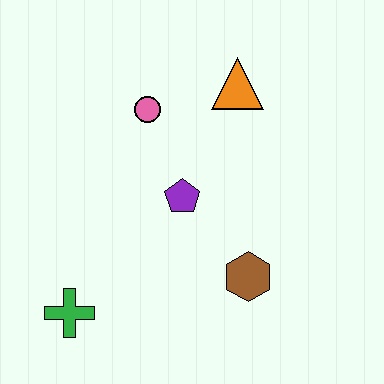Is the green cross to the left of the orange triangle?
Yes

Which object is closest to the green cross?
The purple pentagon is closest to the green cross.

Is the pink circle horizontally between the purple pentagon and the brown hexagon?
No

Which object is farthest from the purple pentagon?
The green cross is farthest from the purple pentagon.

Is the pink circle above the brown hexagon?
Yes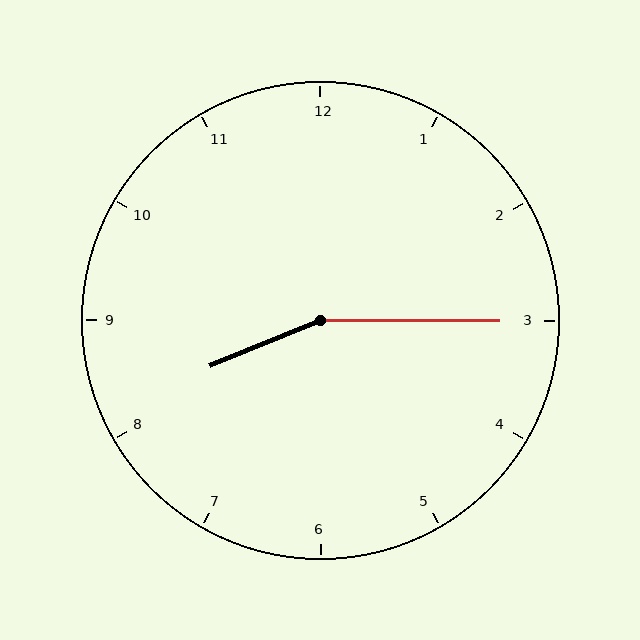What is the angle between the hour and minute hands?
Approximately 158 degrees.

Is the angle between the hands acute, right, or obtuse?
It is obtuse.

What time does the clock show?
8:15.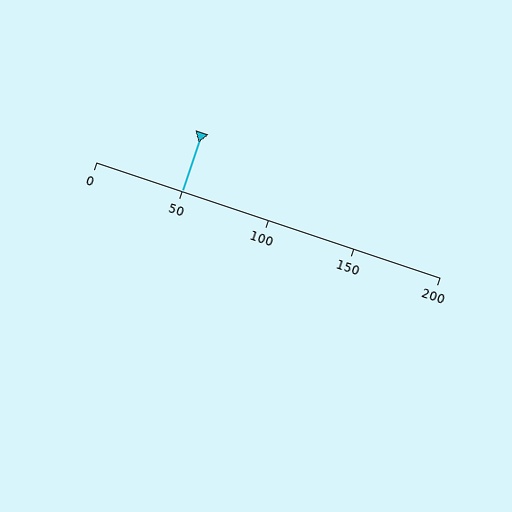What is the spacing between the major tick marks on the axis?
The major ticks are spaced 50 apart.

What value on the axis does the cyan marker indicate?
The marker indicates approximately 50.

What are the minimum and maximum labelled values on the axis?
The axis runs from 0 to 200.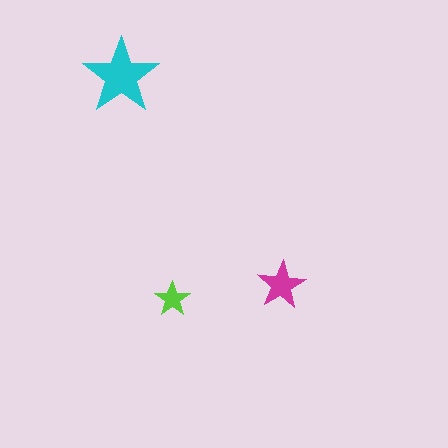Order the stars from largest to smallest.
the cyan one, the magenta one, the lime one.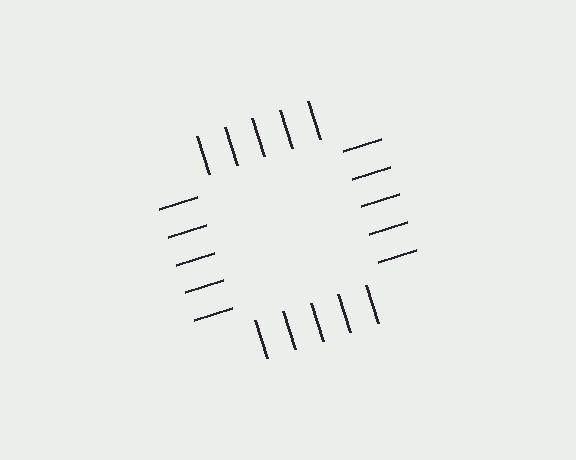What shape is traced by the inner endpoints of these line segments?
An illusory square — the line segments terminate on its edges but no continuous stroke is drawn.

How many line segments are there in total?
20 — 5 along each of the 4 edges.